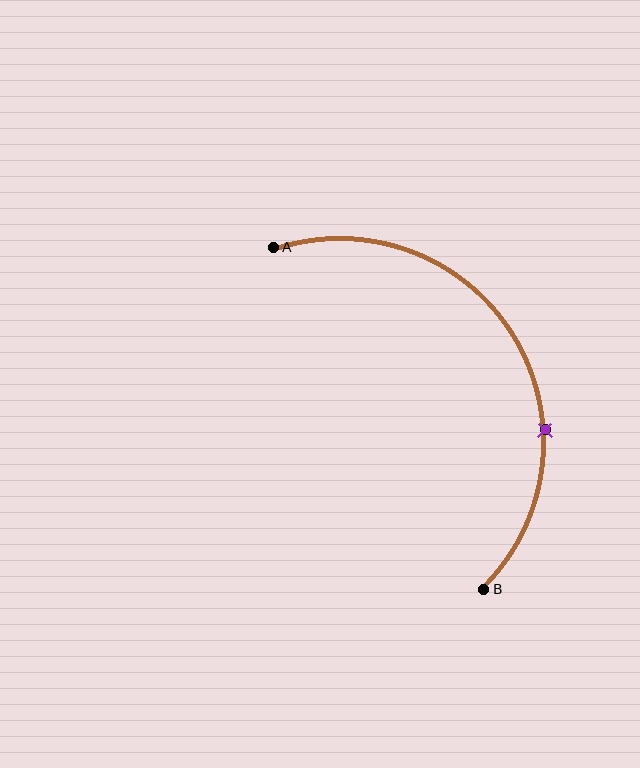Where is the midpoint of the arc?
The arc midpoint is the point on the curve farthest from the straight line joining A and B. It sits to the right of that line.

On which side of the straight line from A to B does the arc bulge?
The arc bulges to the right of the straight line connecting A and B.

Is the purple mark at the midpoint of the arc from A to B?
No. The purple mark lies on the arc but is closer to endpoint B. The arc midpoint would be at the point on the curve equidistant along the arc from both A and B.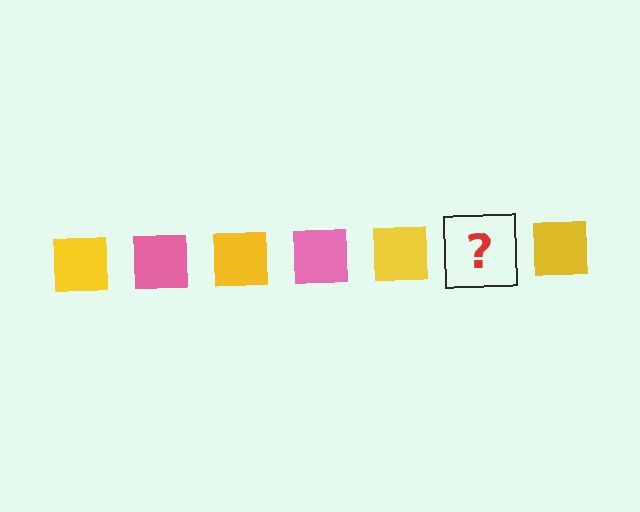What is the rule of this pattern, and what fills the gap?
The rule is that the pattern cycles through yellow, pink squares. The gap should be filled with a pink square.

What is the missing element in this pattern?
The missing element is a pink square.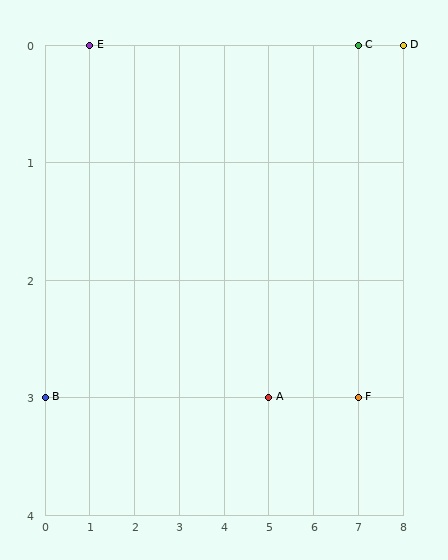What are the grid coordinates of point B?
Point B is at grid coordinates (0, 3).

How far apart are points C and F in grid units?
Points C and F are 3 rows apart.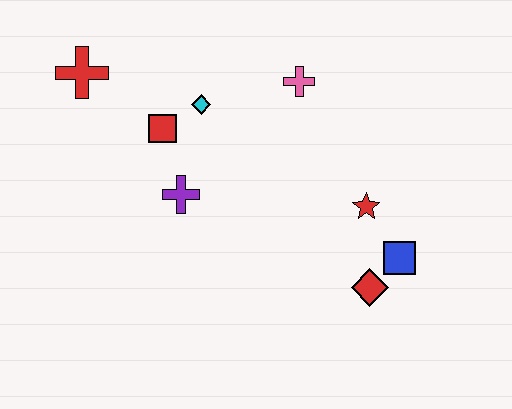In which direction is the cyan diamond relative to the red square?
The cyan diamond is to the right of the red square.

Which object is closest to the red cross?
The red square is closest to the red cross.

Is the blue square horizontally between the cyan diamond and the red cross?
No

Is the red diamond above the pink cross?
No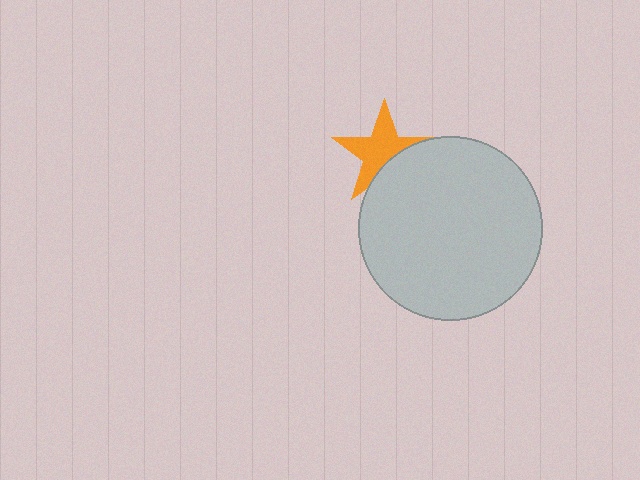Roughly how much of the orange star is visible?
Most of it is visible (roughly 66%).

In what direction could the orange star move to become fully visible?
The orange star could move up. That would shift it out from behind the light gray circle entirely.